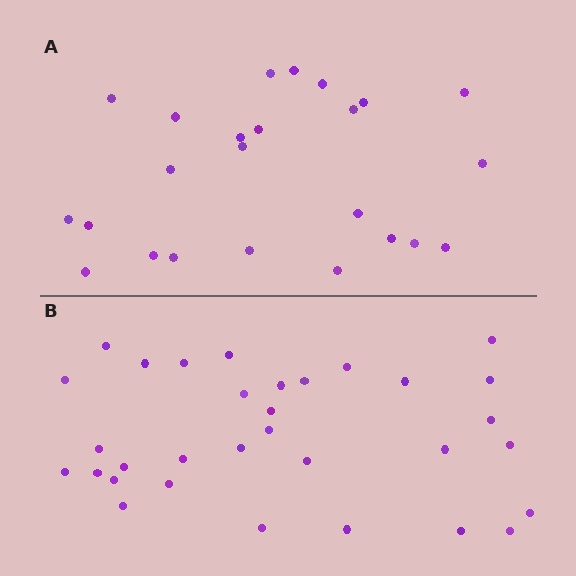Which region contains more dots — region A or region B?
Region B (the bottom region) has more dots.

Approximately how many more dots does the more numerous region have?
Region B has roughly 8 or so more dots than region A.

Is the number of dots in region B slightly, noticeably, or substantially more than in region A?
Region B has noticeably more, but not dramatically so. The ratio is roughly 1.3 to 1.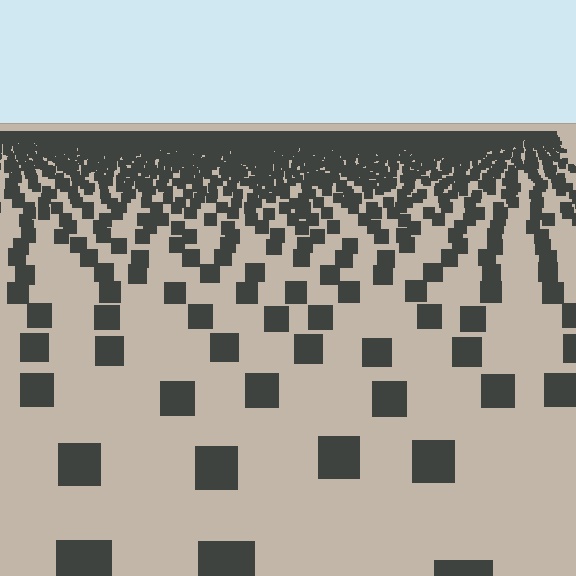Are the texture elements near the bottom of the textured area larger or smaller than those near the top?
Larger. Near the bottom, elements are closer to the viewer and appear at a bigger on-screen size.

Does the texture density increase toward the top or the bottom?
Density increases toward the top.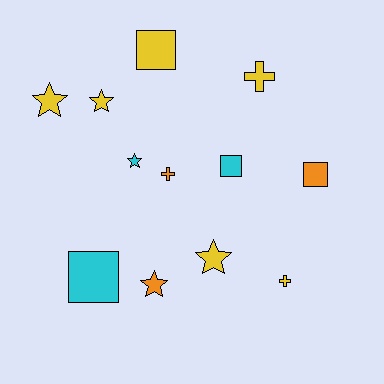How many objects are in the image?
There are 12 objects.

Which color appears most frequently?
Yellow, with 6 objects.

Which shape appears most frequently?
Star, with 5 objects.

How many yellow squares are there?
There is 1 yellow square.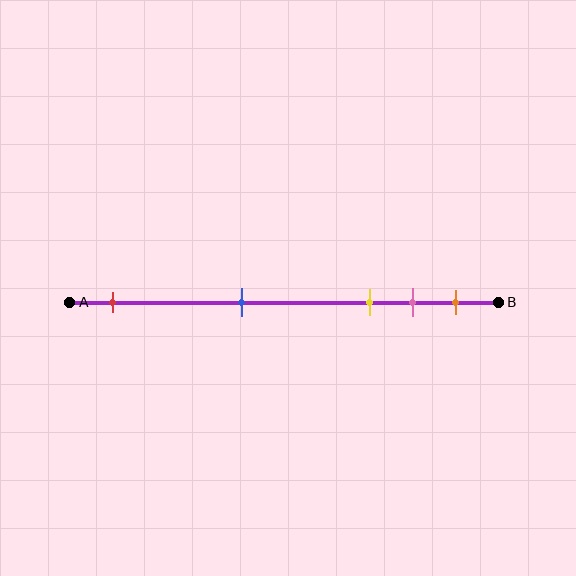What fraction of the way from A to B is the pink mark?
The pink mark is approximately 80% (0.8) of the way from A to B.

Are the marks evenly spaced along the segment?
No, the marks are not evenly spaced.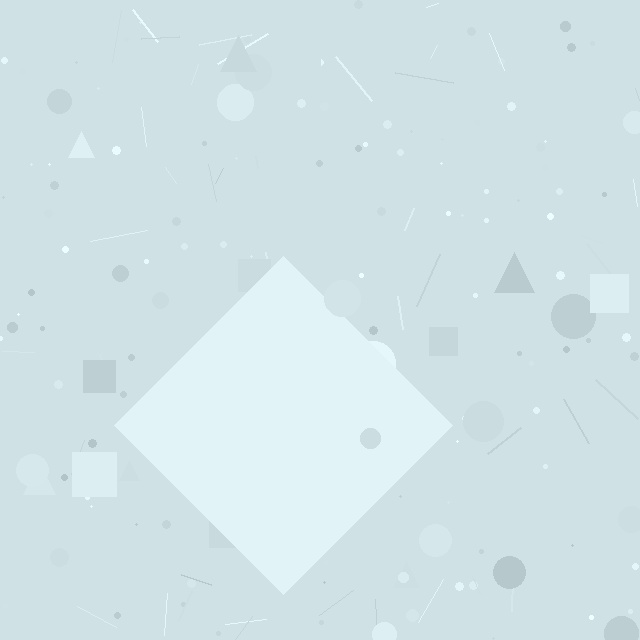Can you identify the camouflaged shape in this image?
The camouflaged shape is a diamond.